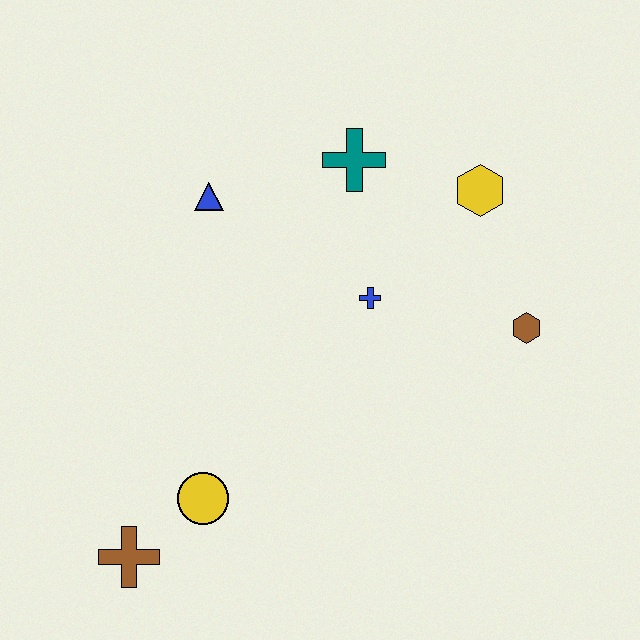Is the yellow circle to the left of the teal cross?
Yes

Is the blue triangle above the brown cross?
Yes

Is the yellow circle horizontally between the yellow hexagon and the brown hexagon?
No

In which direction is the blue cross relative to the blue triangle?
The blue cross is to the right of the blue triangle.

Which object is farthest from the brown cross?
The yellow hexagon is farthest from the brown cross.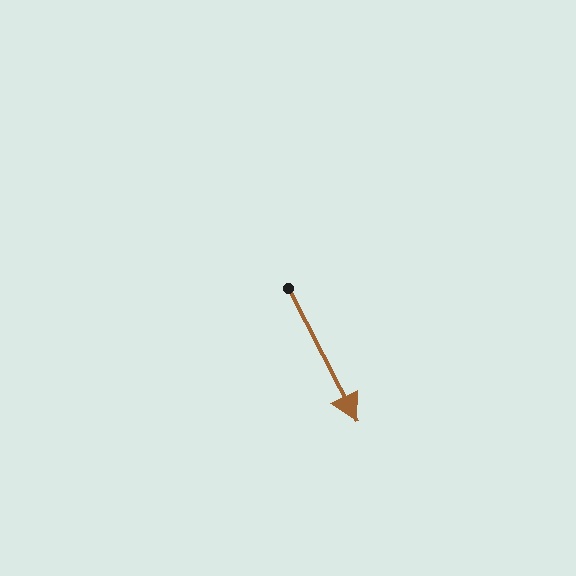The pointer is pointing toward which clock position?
Roughly 5 o'clock.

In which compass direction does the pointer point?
Southeast.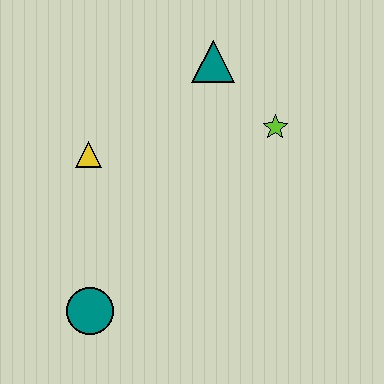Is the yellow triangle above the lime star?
No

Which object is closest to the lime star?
The teal triangle is closest to the lime star.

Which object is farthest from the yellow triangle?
The lime star is farthest from the yellow triangle.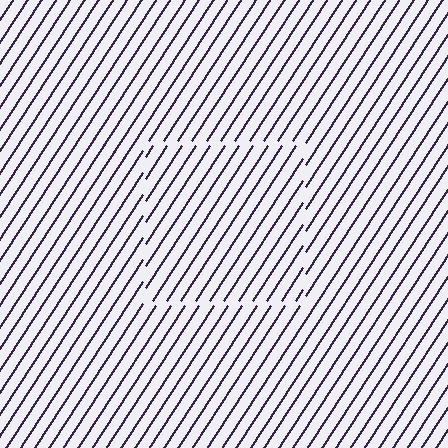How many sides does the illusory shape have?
4 sides — the line-ends trace a square.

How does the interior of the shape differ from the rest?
The interior of the shape contains the same grating, shifted by half a period — the contour is defined by the phase discontinuity where line-ends from the inner and outer gratings abut.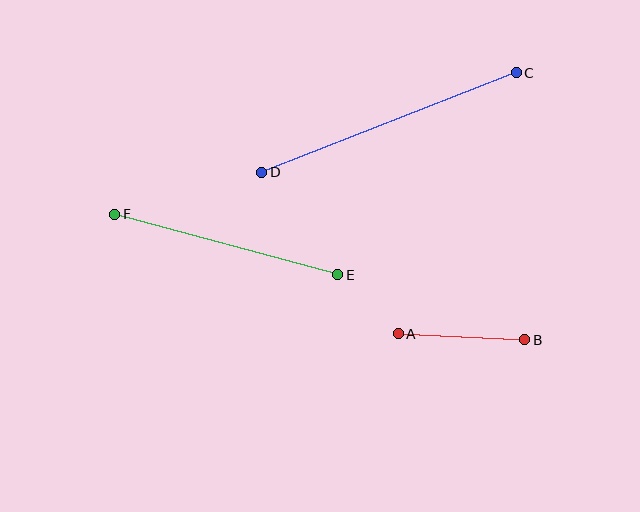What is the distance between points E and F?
The distance is approximately 231 pixels.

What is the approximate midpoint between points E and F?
The midpoint is at approximately (226, 244) pixels.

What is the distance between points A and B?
The distance is approximately 126 pixels.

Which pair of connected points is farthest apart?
Points C and D are farthest apart.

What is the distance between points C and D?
The distance is approximately 273 pixels.